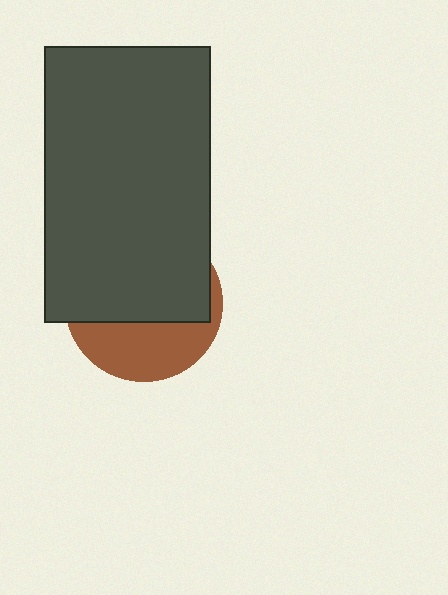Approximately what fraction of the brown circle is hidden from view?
Roughly 63% of the brown circle is hidden behind the dark gray rectangle.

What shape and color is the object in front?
The object in front is a dark gray rectangle.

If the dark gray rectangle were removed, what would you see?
You would see the complete brown circle.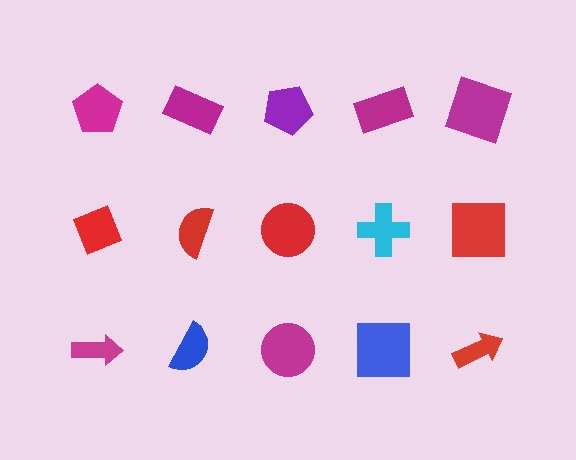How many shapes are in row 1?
5 shapes.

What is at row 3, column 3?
A magenta circle.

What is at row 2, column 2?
A red semicircle.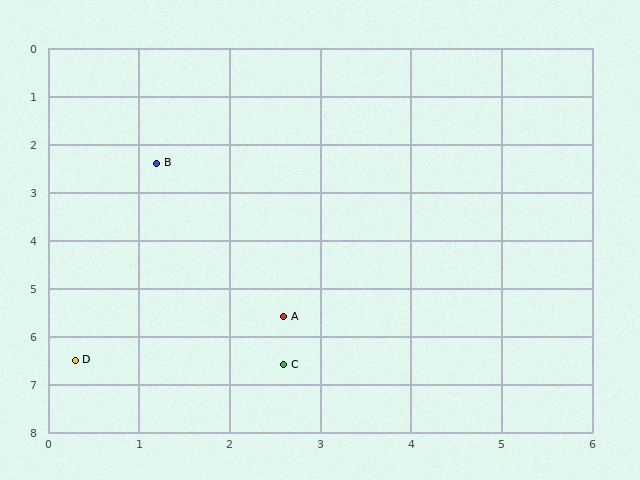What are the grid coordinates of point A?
Point A is at approximately (2.6, 5.6).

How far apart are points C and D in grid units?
Points C and D are about 2.3 grid units apart.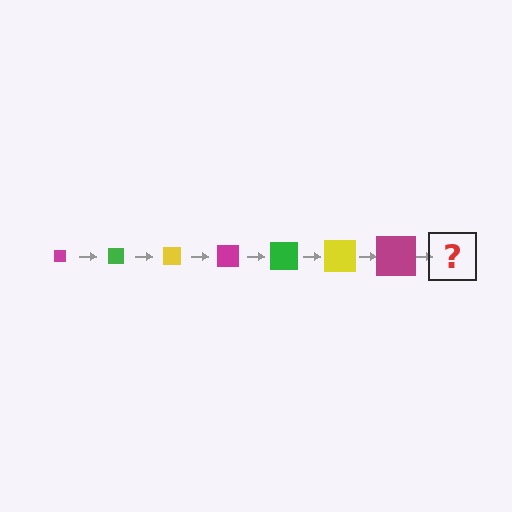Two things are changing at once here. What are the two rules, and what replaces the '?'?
The two rules are that the square grows larger each step and the color cycles through magenta, green, and yellow. The '?' should be a green square, larger than the previous one.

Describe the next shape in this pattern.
It should be a green square, larger than the previous one.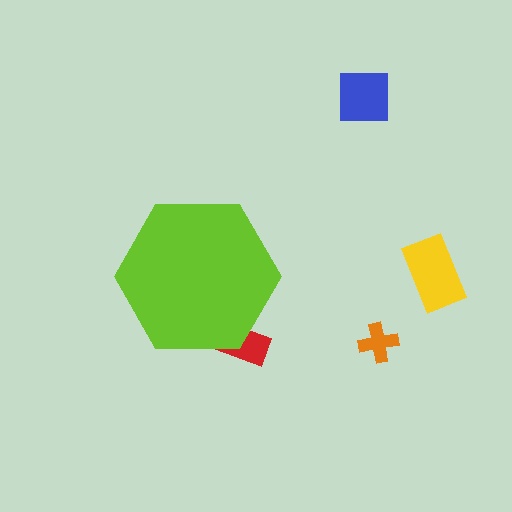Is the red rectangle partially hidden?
Yes, the red rectangle is partially hidden behind the lime hexagon.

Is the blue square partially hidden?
No, the blue square is fully visible.